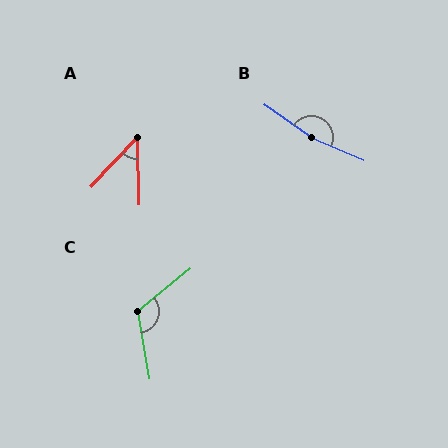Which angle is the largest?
B, at approximately 168 degrees.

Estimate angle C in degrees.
Approximately 119 degrees.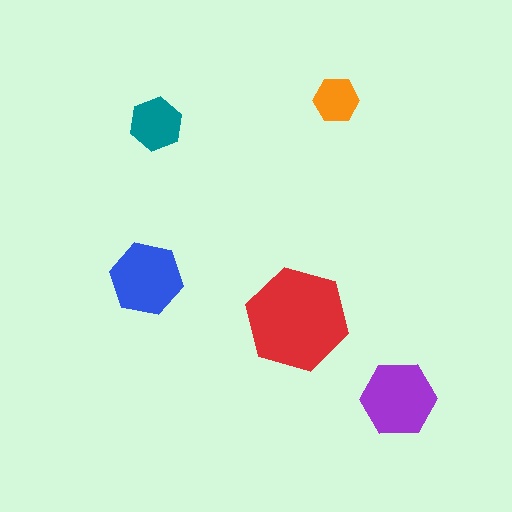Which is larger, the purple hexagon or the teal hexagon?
The purple one.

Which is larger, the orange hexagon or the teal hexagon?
The teal one.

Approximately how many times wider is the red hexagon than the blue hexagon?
About 1.5 times wider.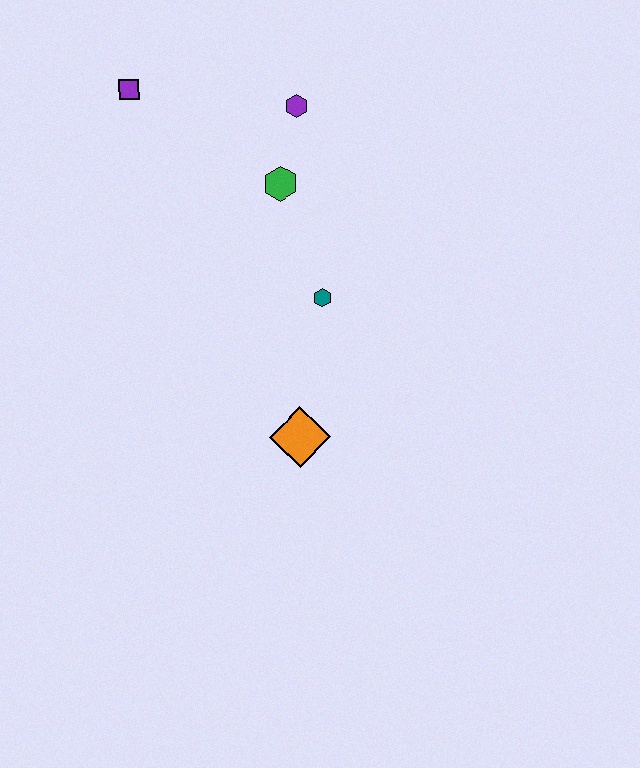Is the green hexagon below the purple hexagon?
Yes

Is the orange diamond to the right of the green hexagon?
Yes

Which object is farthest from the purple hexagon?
The orange diamond is farthest from the purple hexagon.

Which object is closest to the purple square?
The purple hexagon is closest to the purple square.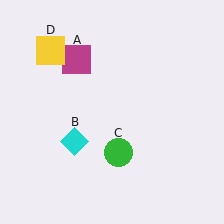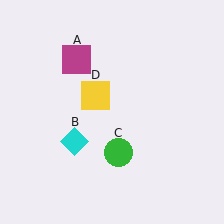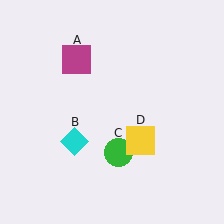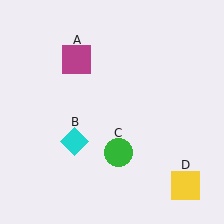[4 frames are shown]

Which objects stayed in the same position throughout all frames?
Magenta square (object A) and cyan diamond (object B) and green circle (object C) remained stationary.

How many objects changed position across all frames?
1 object changed position: yellow square (object D).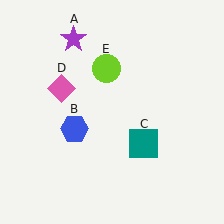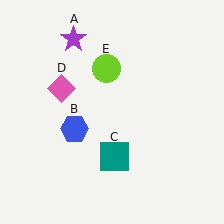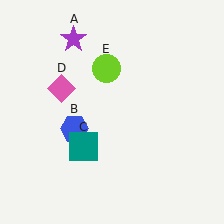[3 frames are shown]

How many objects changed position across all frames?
1 object changed position: teal square (object C).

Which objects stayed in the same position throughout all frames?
Purple star (object A) and blue hexagon (object B) and pink diamond (object D) and lime circle (object E) remained stationary.